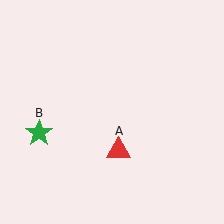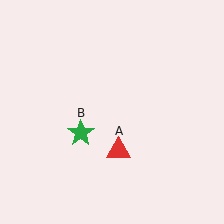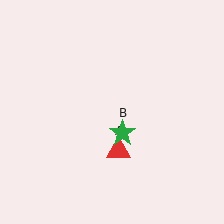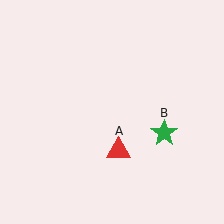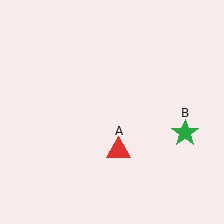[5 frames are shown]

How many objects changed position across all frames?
1 object changed position: green star (object B).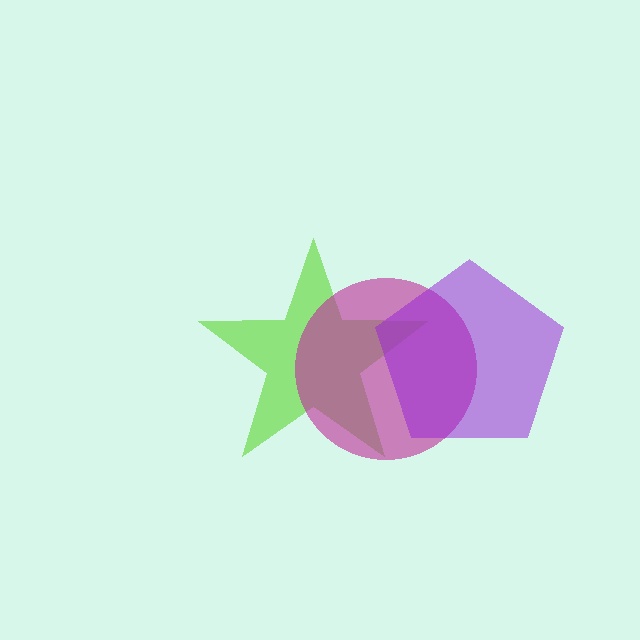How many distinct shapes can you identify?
There are 3 distinct shapes: a lime star, a magenta circle, a purple pentagon.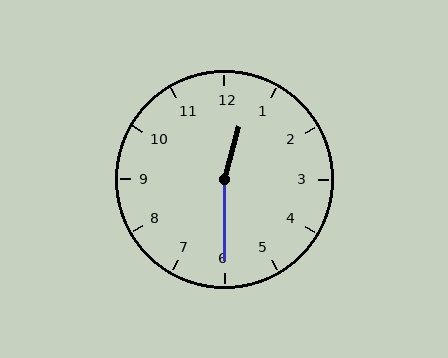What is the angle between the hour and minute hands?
Approximately 165 degrees.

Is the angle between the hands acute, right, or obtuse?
It is obtuse.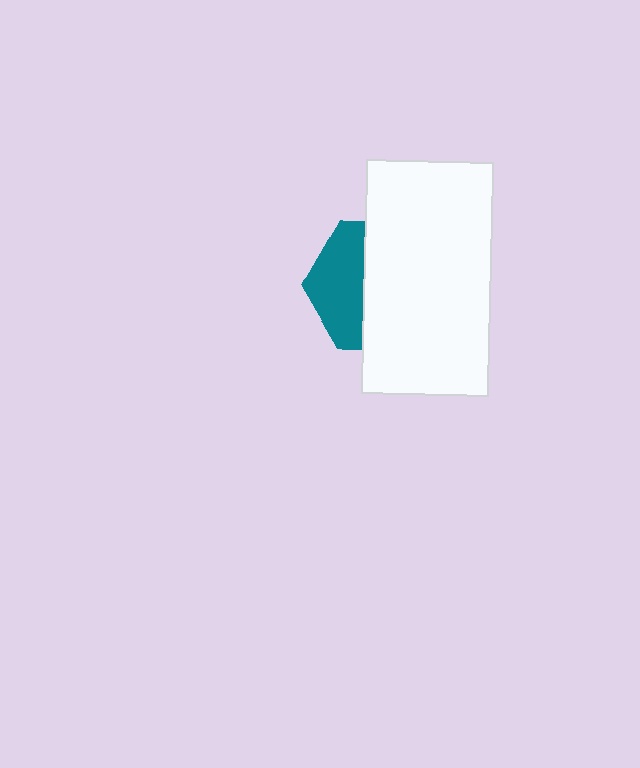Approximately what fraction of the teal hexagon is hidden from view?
Roughly 61% of the teal hexagon is hidden behind the white rectangle.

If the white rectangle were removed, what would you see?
You would see the complete teal hexagon.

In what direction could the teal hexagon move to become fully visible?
The teal hexagon could move left. That would shift it out from behind the white rectangle entirely.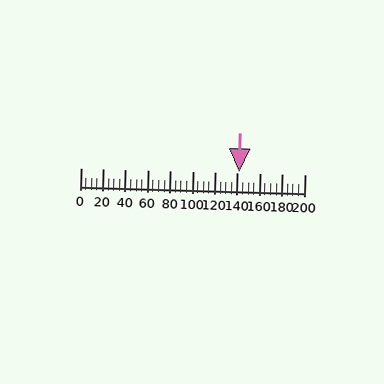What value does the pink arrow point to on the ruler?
The pink arrow points to approximately 141.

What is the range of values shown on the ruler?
The ruler shows values from 0 to 200.